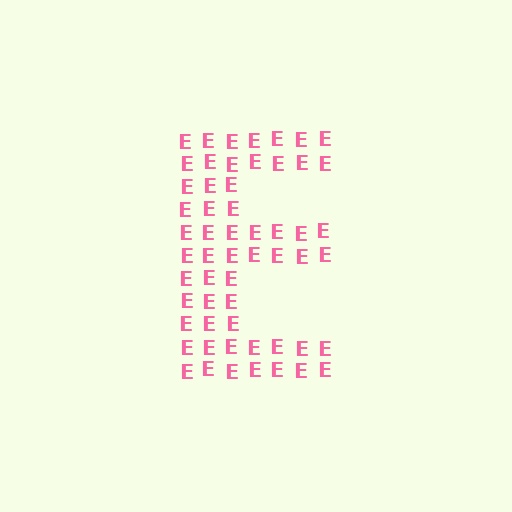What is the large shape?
The large shape is the letter E.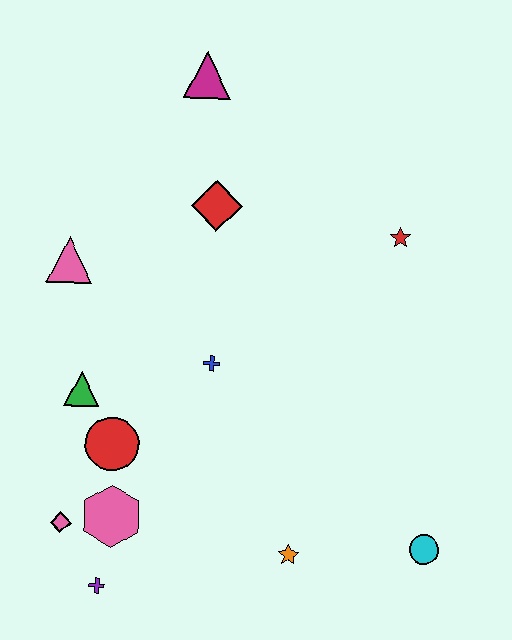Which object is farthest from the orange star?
The magenta triangle is farthest from the orange star.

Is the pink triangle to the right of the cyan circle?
No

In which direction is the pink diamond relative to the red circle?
The pink diamond is below the red circle.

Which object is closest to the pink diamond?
The pink hexagon is closest to the pink diamond.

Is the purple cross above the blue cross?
No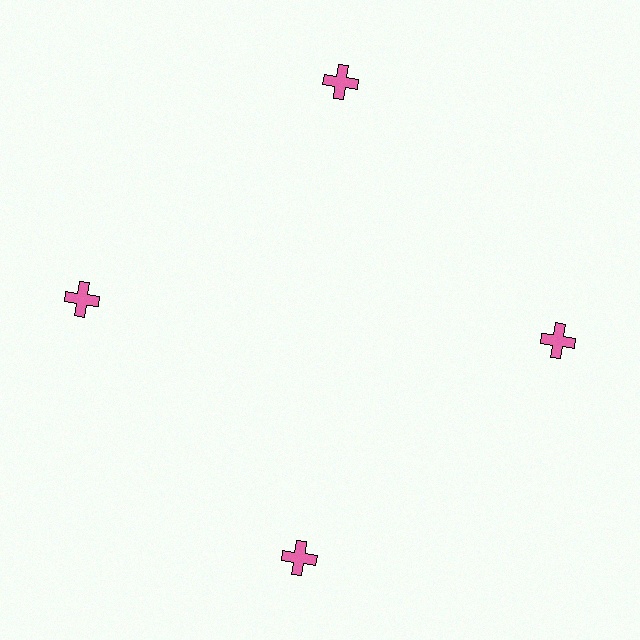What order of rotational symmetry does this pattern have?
This pattern has 4-fold rotational symmetry.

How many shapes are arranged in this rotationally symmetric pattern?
There are 4 shapes, arranged in 4 groups of 1.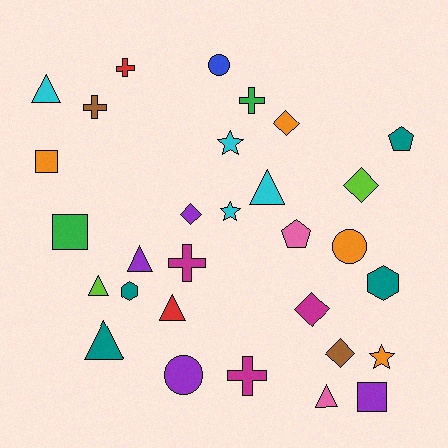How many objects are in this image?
There are 30 objects.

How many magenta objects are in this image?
There are 3 magenta objects.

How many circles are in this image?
There are 3 circles.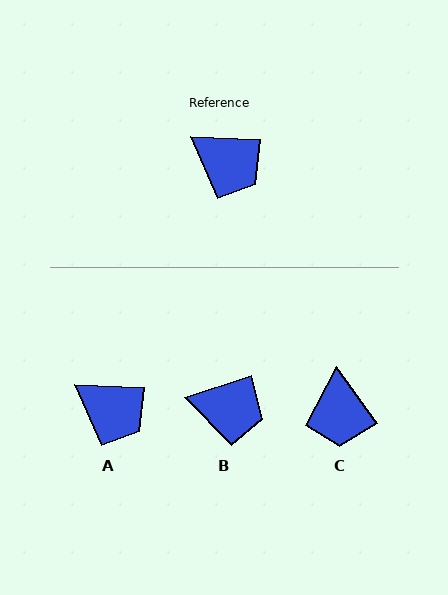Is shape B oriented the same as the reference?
No, it is off by about 20 degrees.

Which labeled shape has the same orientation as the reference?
A.